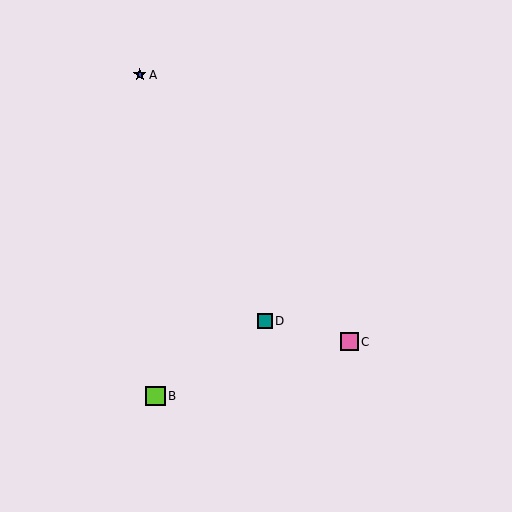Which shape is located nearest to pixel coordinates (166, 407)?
The lime square (labeled B) at (156, 396) is nearest to that location.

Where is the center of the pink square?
The center of the pink square is at (350, 342).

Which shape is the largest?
The lime square (labeled B) is the largest.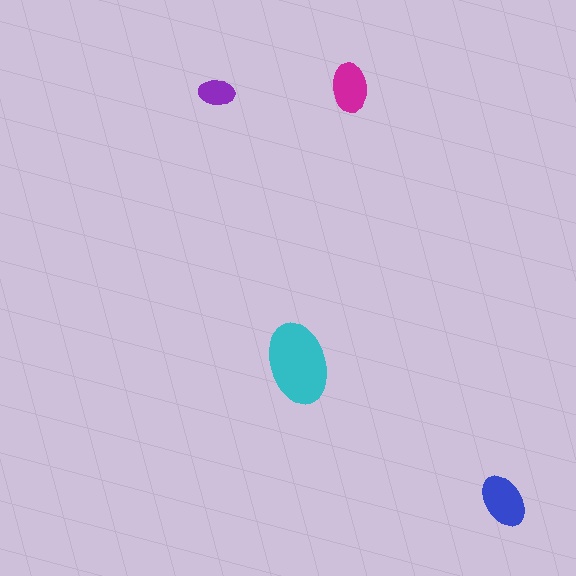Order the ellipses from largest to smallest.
the cyan one, the blue one, the magenta one, the purple one.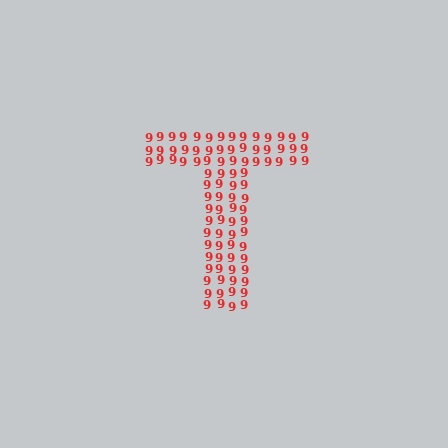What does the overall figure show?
The overall figure shows the letter T.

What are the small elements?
The small elements are digit 9's.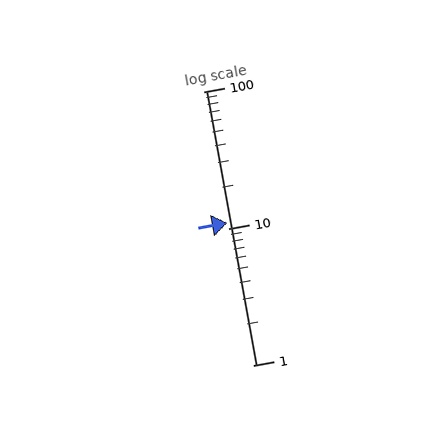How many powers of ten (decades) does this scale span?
The scale spans 2 decades, from 1 to 100.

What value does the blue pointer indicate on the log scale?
The pointer indicates approximately 11.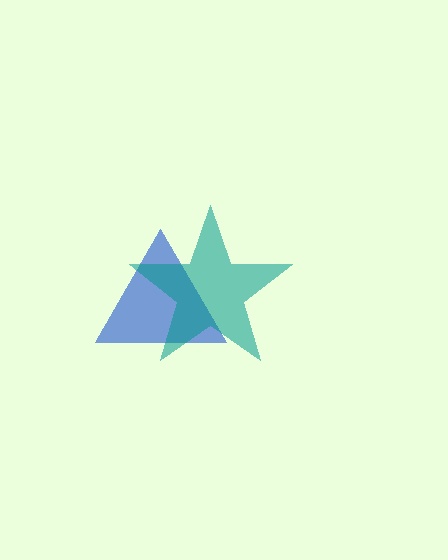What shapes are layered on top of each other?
The layered shapes are: a blue triangle, a teal star.